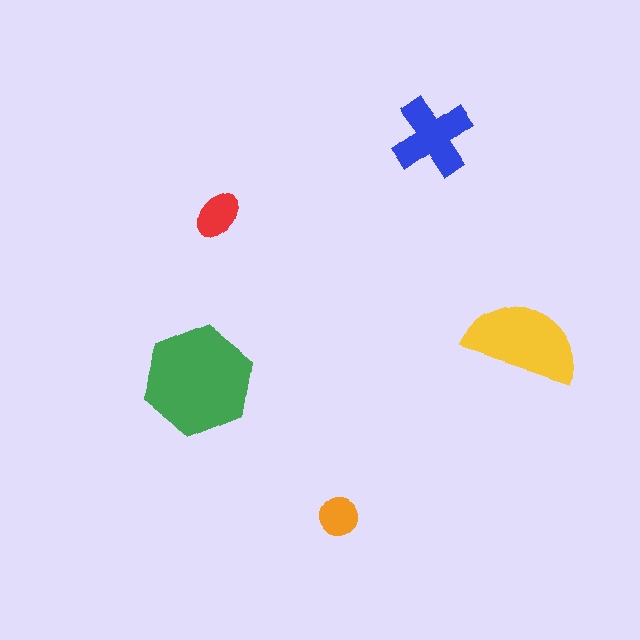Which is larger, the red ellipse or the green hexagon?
The green hexagon.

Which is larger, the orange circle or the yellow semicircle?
The yellow semicircle.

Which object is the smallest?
The orange circle.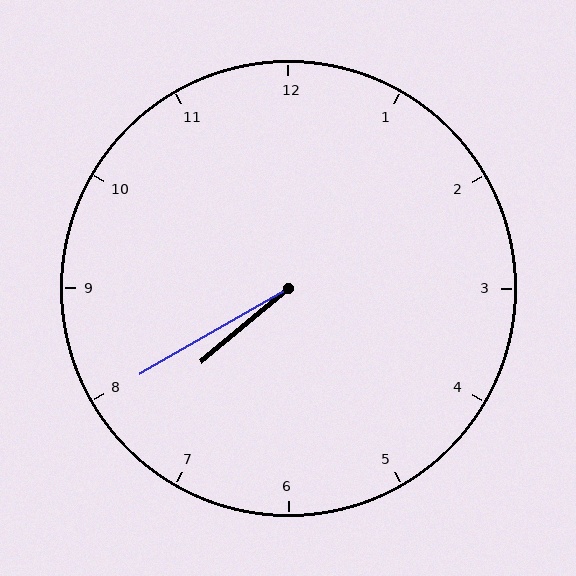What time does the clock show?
7:40.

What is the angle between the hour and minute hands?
Approximately 10 degrees.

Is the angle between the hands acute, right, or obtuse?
It is acute.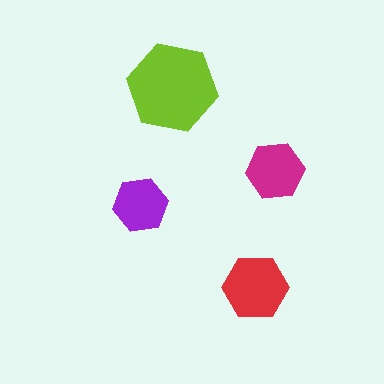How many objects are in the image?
There are 4 objects in the image.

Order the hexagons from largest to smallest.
the lime one, the red one, the magenta one, the purple one.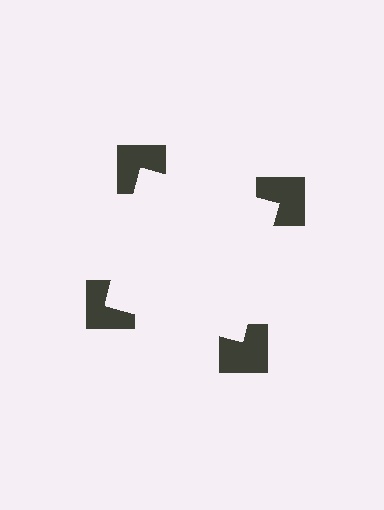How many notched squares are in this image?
There are 4 — one at each vertex of the illusory square.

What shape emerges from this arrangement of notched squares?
An illusory square — its edges are inferred from the aligned wedge cuts in the notched squares, not physically drawn.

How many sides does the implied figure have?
4 sides.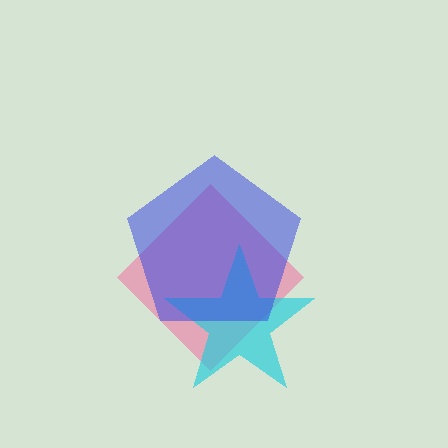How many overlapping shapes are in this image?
There are 3 overlapping shapes in the image.